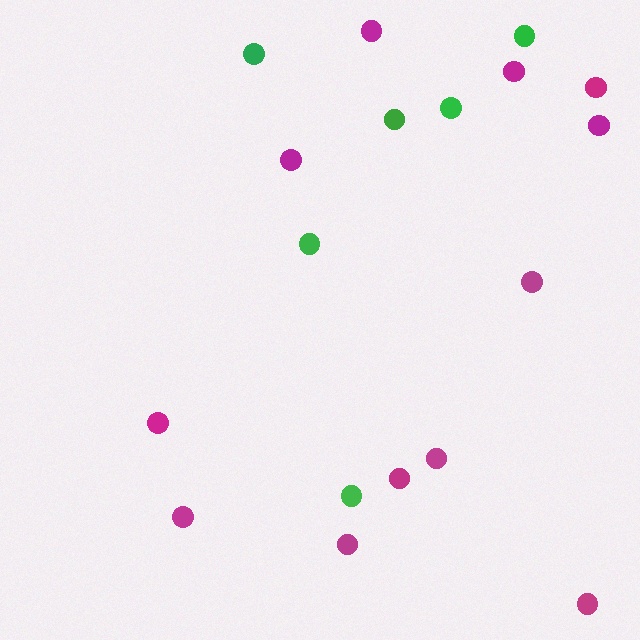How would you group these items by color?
There are 2 groups: one group of green circles (6) and one group of magenta circles (12).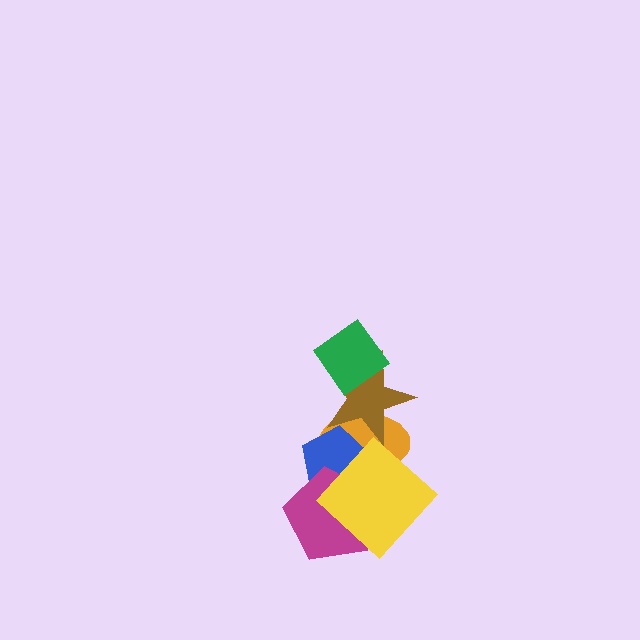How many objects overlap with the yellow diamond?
3 objects overlap with the yellow diamond.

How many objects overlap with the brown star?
3 objects overlap with the brown star.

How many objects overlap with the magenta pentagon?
3 objects overlap with the magenta pentagon.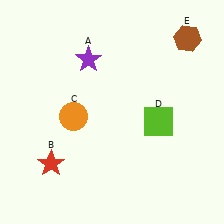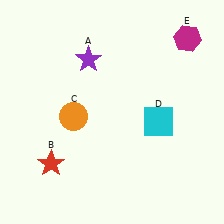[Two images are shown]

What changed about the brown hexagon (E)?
In Image 1, E is brown. In Image 2, it changed to magenta.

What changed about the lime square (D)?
In Image 1, D is lime. In Image 2, it changed to cyan.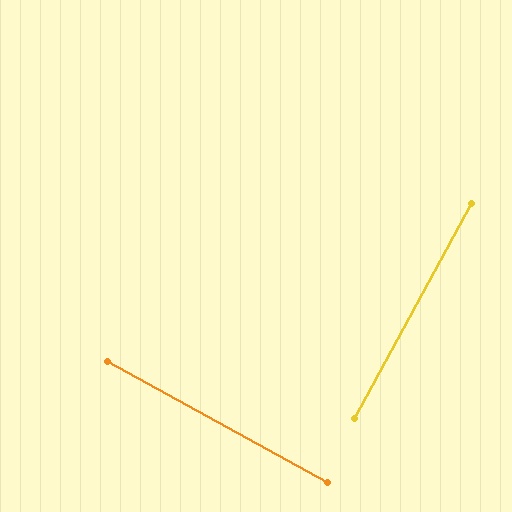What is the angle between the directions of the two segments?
Approximately 89 degrees.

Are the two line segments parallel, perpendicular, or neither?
Perpendicular — they meet at approximately 89°.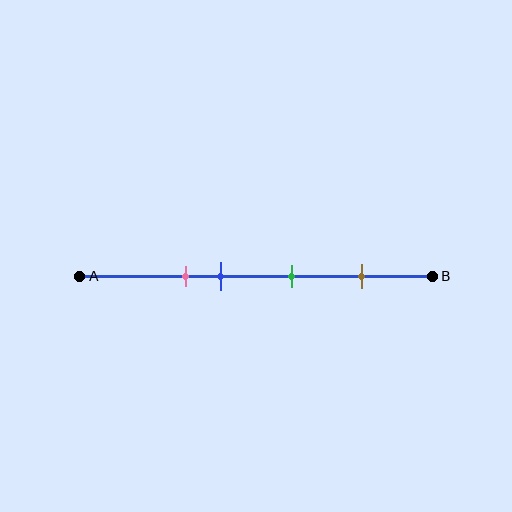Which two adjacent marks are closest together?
The pink and blue marks are the closest adjacent pair.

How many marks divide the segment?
There are 4 marks dividing the segment.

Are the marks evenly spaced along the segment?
No, the marks are not evenly spaced.